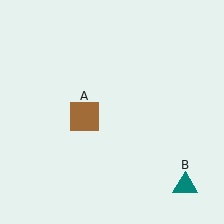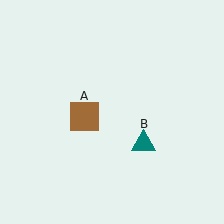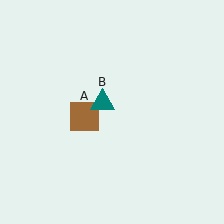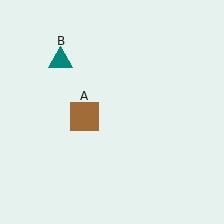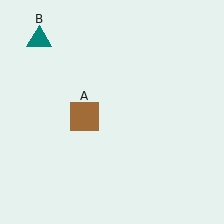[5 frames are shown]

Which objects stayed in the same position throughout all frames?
Brown square (object A) remained stationary.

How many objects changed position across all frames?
1 object changed position: teal triangle (object B).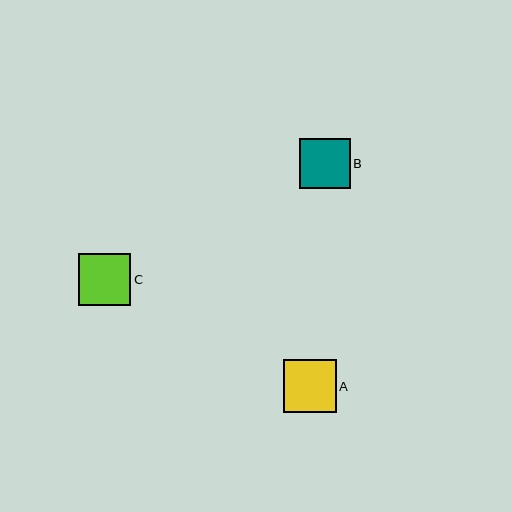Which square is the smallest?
Square B is the smallest with a size of approximately 51 pixels.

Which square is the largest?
Square A is the largest with a size of approximately 53 pixels.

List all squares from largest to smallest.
From largest to smallest: A, C, B.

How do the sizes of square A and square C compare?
Square A and square C are approximately the same size.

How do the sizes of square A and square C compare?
Square A and square C are approximately the same size.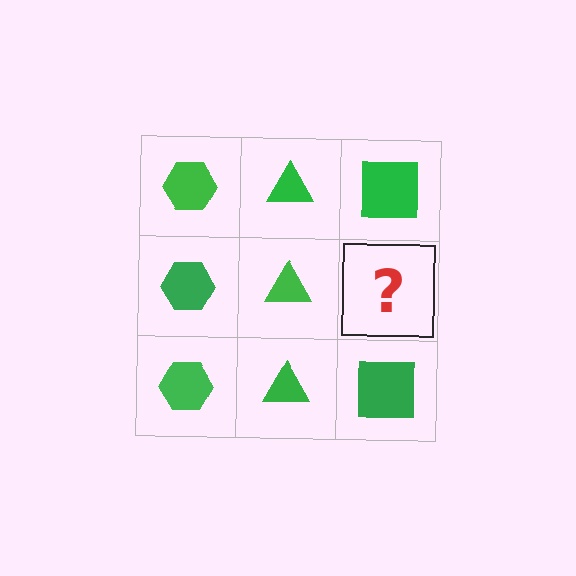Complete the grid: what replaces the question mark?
The question mark should be replaced with a green square.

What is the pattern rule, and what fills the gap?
The rule is that each column has a consistent shape. The gap should be filled with a green square.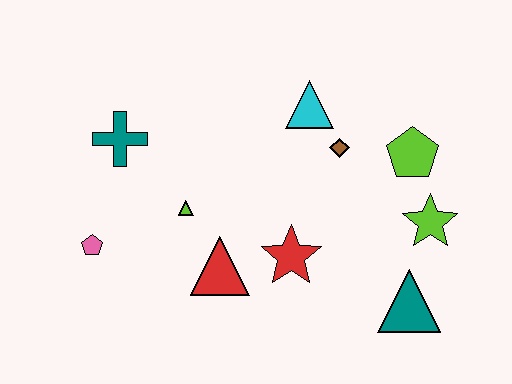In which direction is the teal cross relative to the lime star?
The teal cross is to the left of the lime star.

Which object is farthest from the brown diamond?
The pink pentagon is farthest from the brown diamond.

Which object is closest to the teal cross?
The lime triangle is closest to the teal cross.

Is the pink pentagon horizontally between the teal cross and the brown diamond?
No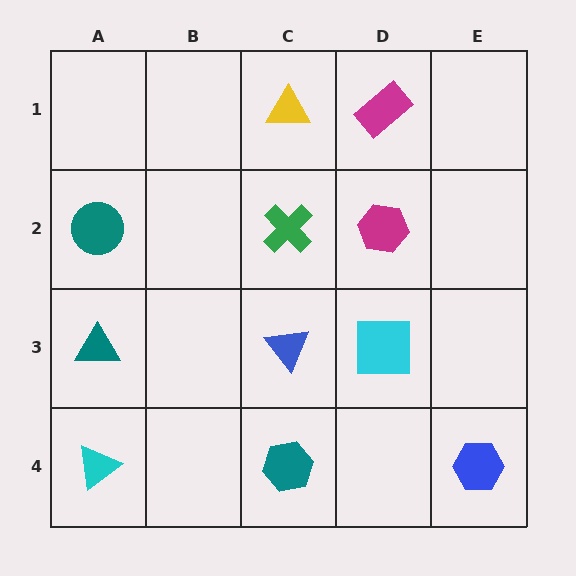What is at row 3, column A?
A teal triangle.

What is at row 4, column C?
A teal hexagon.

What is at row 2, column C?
A green cross.